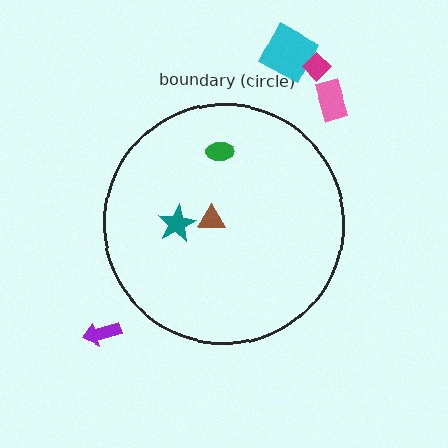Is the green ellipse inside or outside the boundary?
Inside.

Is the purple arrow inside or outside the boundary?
Outside.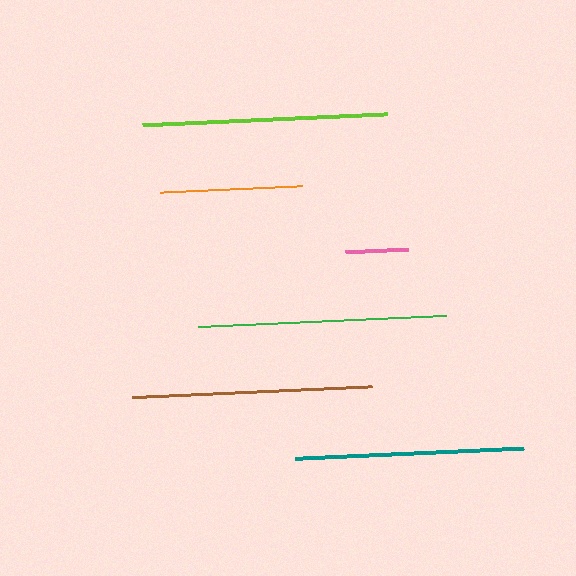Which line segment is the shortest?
The pink line is the shortest at approximately 63 pixels.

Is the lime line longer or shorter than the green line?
The green line is longer than the lime line.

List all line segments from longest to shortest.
From longest to shortest: green, lime, brown, teal, orange, pink.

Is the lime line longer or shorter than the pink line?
The lime line is longer than the pink line.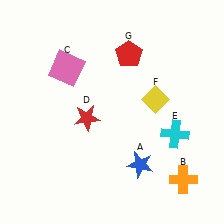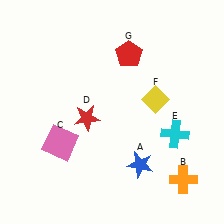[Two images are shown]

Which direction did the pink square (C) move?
The pink square (C) moved down.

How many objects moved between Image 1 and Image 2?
1 object moved between the two images.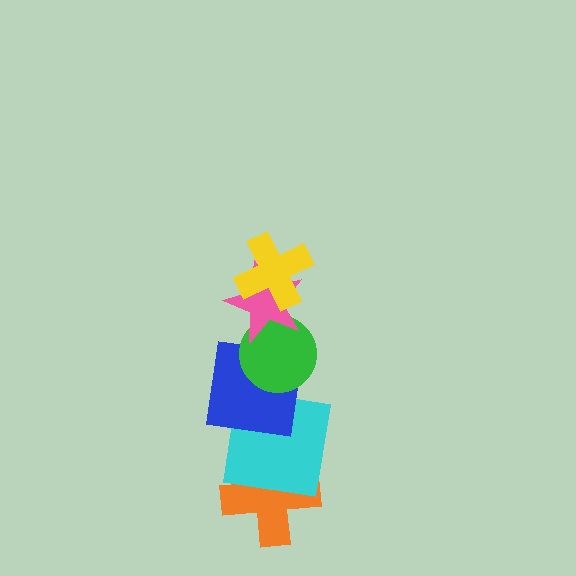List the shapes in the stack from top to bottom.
From top to bottom: the yellow cross, the pink star, the green circle, the blue square, the cyan square, the orange cross.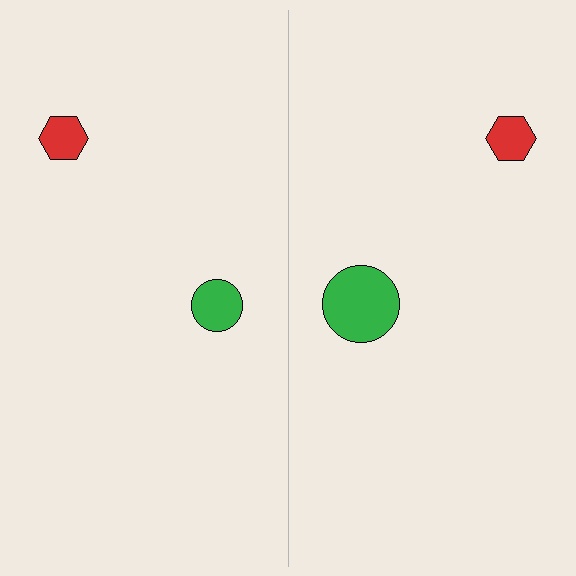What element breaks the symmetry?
The green circle on the right side has a different size than its mirror counterpart.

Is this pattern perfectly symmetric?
No, the pattern is not perfectly symmetric. The green circle on the right side has a different size than its mirror counterpart.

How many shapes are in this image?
There are 4 shapes in this image.